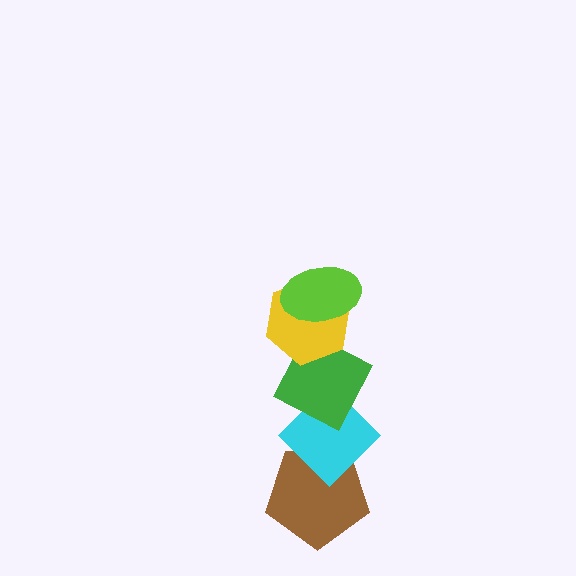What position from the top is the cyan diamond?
The cyan diamond is 4th from the top.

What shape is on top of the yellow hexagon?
The lime ellipse is on top of the yellow hexagon.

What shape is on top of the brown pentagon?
The cyan diamond is on top of the brown pentagon.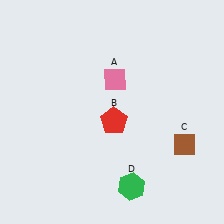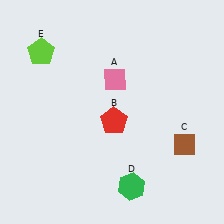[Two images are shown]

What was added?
A lime pentagon (E) was added in Image 2.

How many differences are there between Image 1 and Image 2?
There is 1 difference between the two images.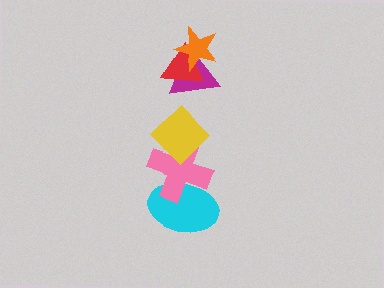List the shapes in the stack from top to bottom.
From top to bottom: the orange star, the red triangle, the magenta triangle, the yellow diamond, the pink cross, the cyan ellipse.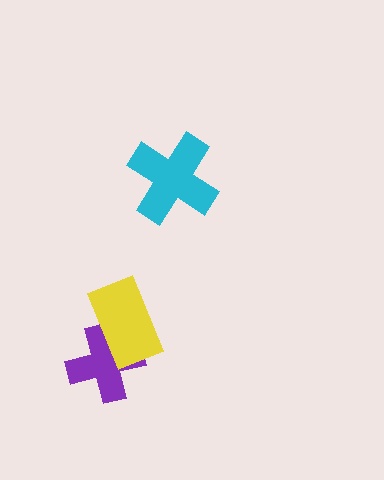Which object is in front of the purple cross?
The yellow rectangle is in front of the purple cross.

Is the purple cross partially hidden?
Yes, it is partially covered by another shape.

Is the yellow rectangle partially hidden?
No, no other shape covers it.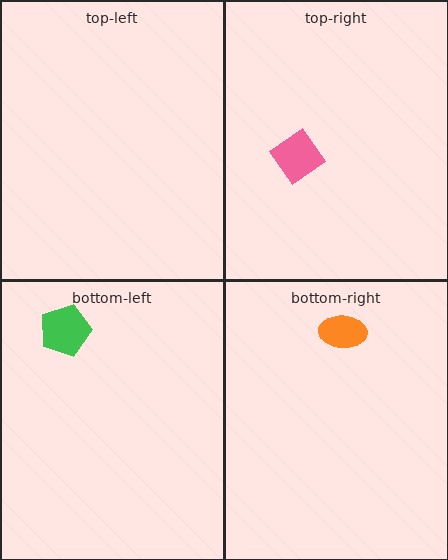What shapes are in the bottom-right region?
The orange ellipse.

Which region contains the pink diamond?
The top-right region.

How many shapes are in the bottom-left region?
1.